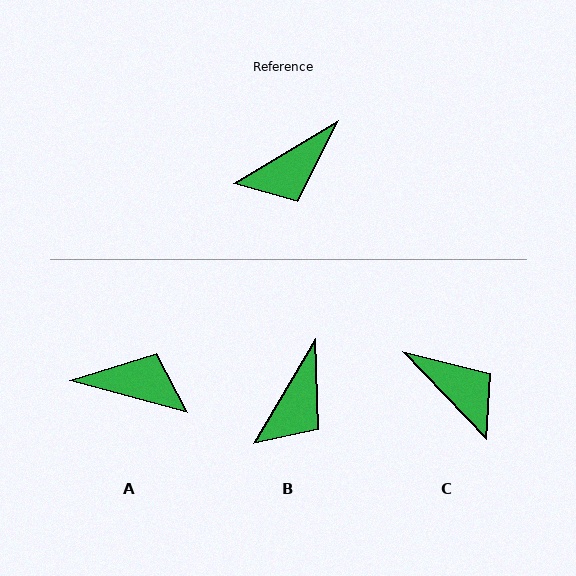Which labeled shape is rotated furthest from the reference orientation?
A, about 134 degrees away.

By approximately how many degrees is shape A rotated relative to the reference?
Approximately 134 degrees counter-clockwise.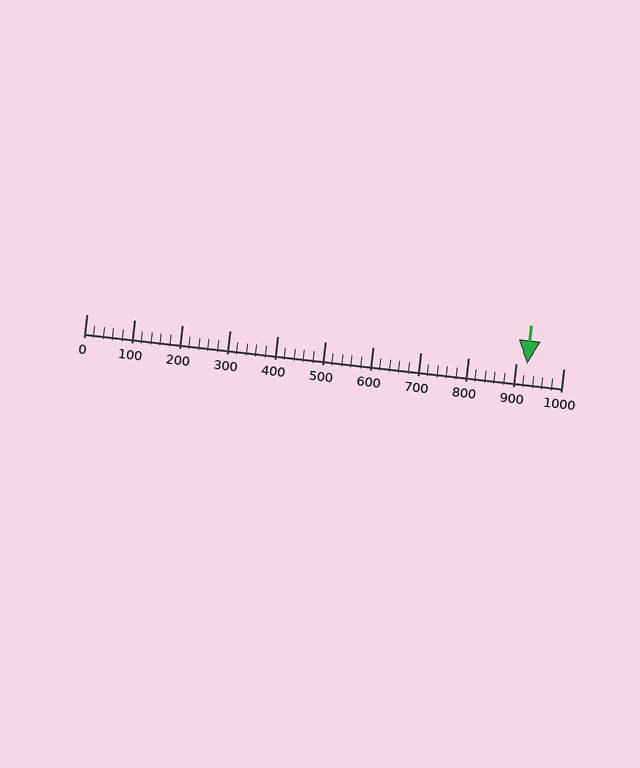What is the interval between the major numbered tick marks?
The major tick marks are spaced 100 units apart.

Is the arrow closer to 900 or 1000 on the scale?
The arrow is closer to 900.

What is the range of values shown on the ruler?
The ruler shows values from 0 to 1000.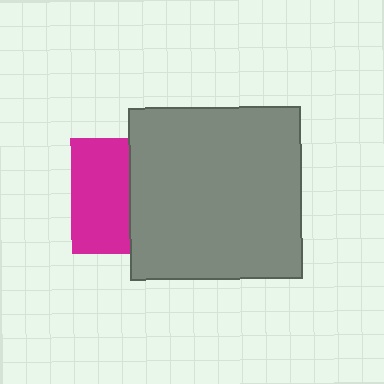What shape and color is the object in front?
The object in front is a gray square.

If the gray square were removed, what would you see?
You would see the complete magenta square.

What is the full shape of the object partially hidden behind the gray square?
The partially hidden object is a magenta square.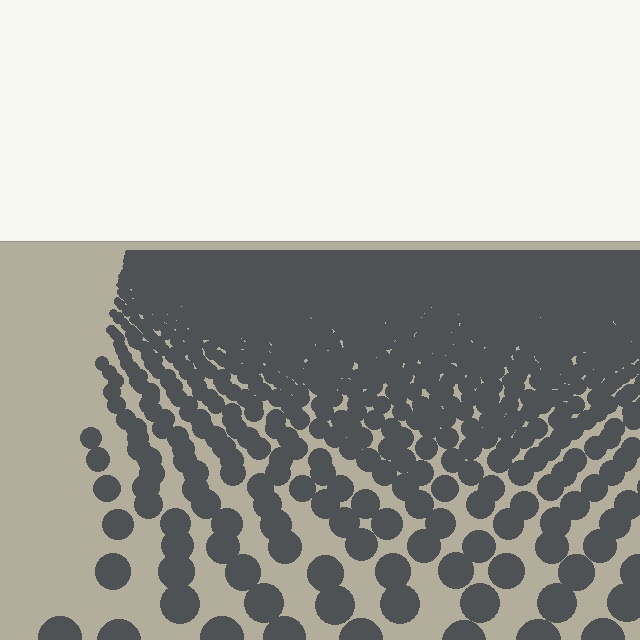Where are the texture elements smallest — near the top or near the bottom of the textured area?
Near the top.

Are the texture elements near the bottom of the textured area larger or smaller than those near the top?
Larger. Near the bottom, elements are closer to the viewer and appear at a bigger on-screen size.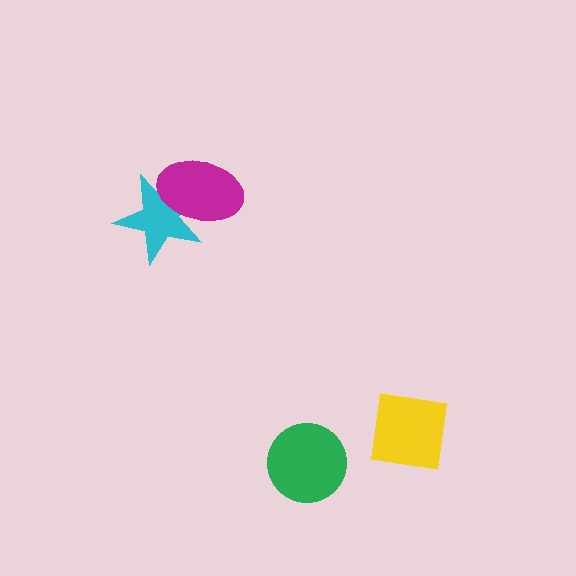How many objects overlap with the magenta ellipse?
1 object overlaps with the magenta ellipse.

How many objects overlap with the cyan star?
1 object overlaps with the cyan star.